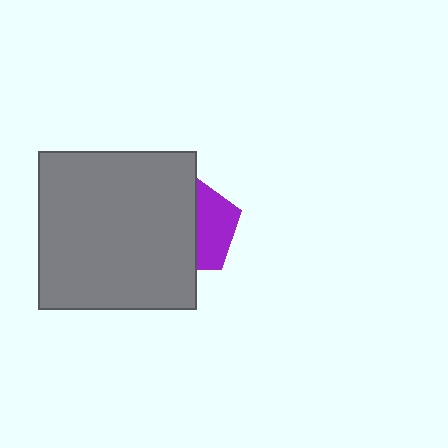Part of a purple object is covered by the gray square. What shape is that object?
It is a pentagon.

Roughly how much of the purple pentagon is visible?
A small part of it is visible (roughly 41%).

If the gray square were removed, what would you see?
You would see the complete purple pentagon.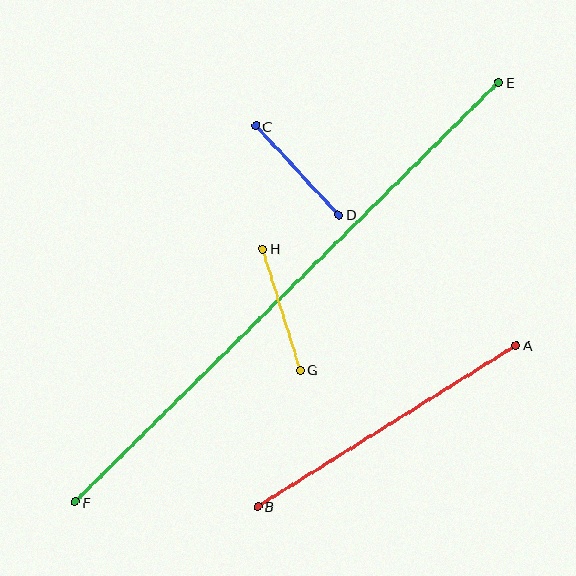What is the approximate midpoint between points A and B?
The midpoint is at approximately (387, 426) pixels.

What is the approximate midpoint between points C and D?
The midpoint is at approximately (297, 170) pixels.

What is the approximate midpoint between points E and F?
The midpoint is at approximately (287, 292) pixels.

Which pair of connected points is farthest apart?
Points E and F are farthest apart.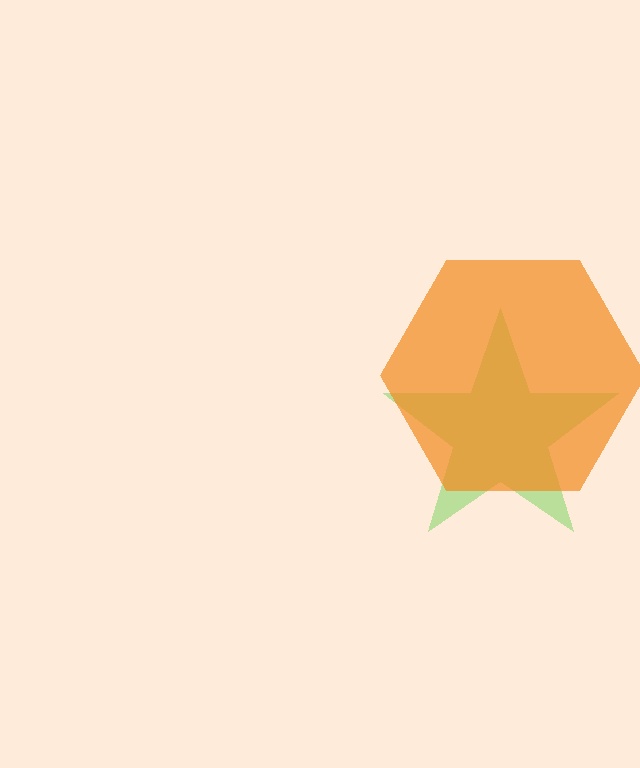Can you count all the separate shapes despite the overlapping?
Yes, there are 2 separate shapes.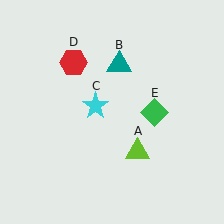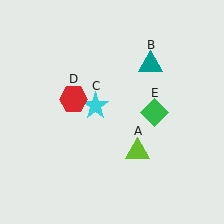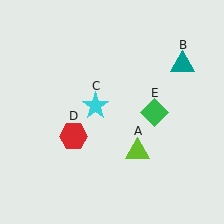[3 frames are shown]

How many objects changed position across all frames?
2 objects changed position: teal triangle (object B), red hexagon (object D).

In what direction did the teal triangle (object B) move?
The teal triangle (object B) moved right.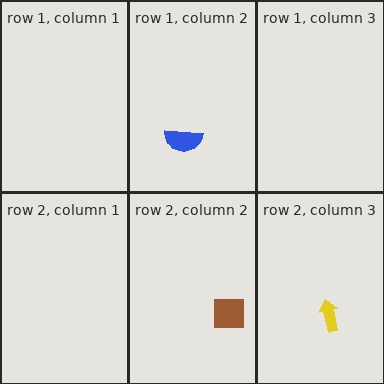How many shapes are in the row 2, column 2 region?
1.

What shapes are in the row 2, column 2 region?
The brown square.